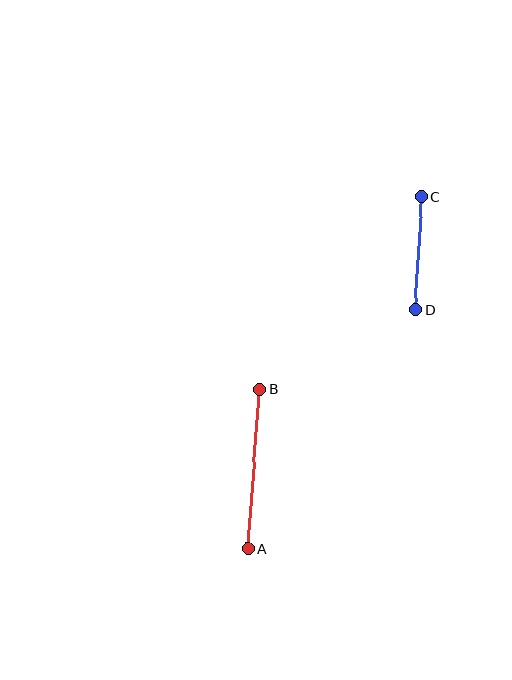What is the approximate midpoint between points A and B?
The midpoint is at approximately (254, 469) pixels.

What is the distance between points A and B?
The distance is approximately 160 pixels.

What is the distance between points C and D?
The distance is approximately 113 pixels.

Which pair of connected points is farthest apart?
Points A and B are farthest apart.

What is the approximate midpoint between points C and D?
The midpoint is at approximately (419, 253) pixels.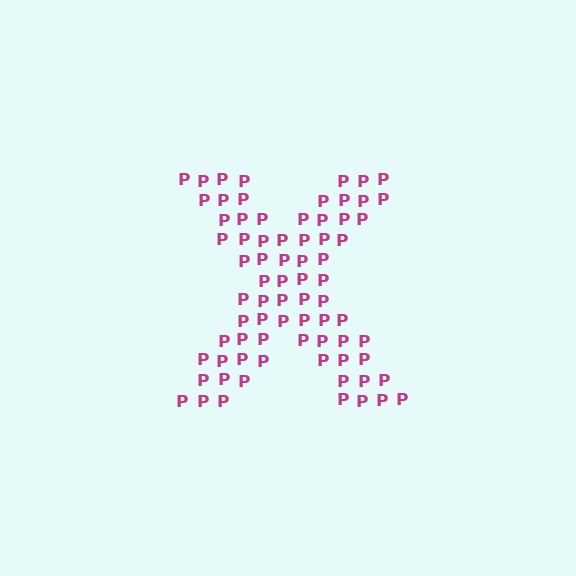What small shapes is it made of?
It is made of small letter P's.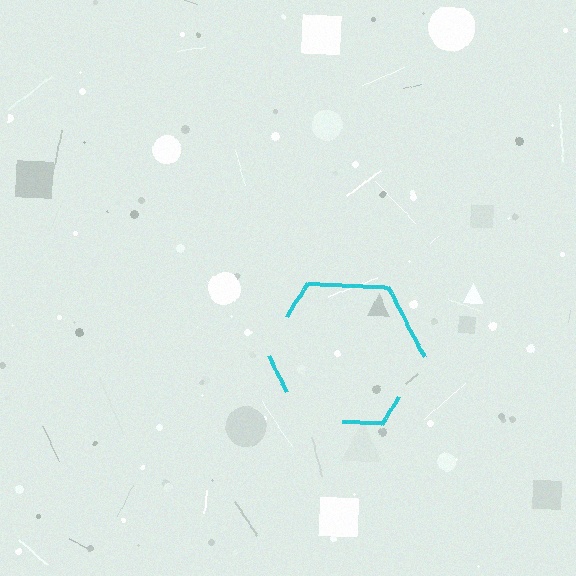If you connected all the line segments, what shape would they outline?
They would outline a hexagon.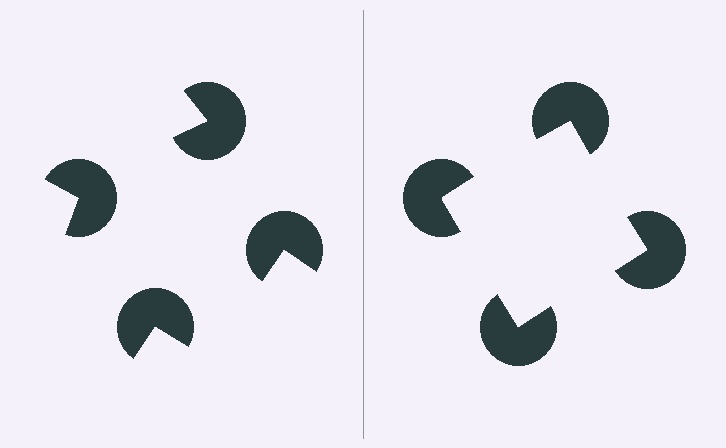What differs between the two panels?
The pac-man discs are positioned identically on both sides; only the wedge orientations differ. On the right they align to a square; on the left they are misaligned.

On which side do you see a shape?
An illusory square appears on the right side. On the left side the wedge cuts are rotated, so no coherent shape forms.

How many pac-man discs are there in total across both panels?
8 — 4 on each side.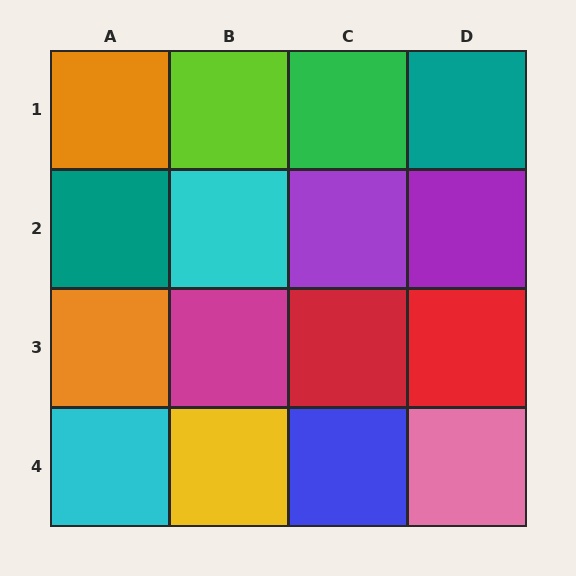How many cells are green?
1 cell is green.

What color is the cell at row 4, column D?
Pink.